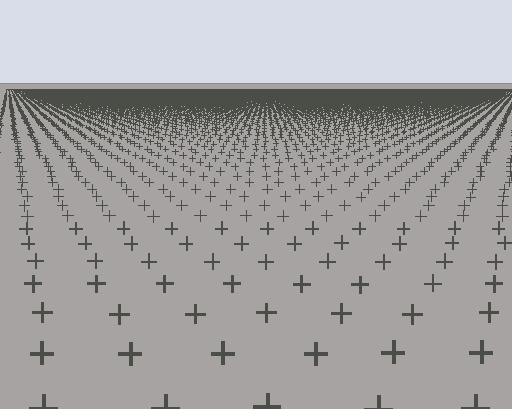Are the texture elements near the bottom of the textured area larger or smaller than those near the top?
Larger. Near the bottom, elements are closer to the viewer and appear at a bigger on-screen size.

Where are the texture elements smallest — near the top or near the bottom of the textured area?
Near the top.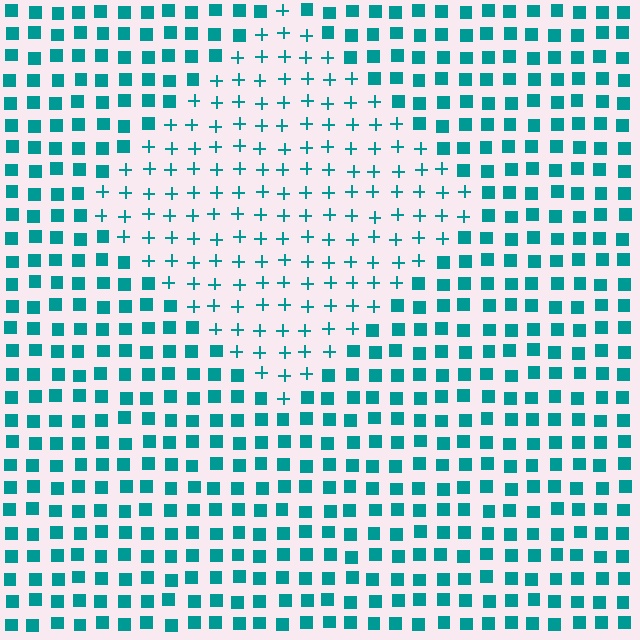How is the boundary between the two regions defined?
The boundary is defined by a change in element shape: plus signs inside vs. squares outside. All elements share the same color and spacing.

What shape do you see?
I see a diamond.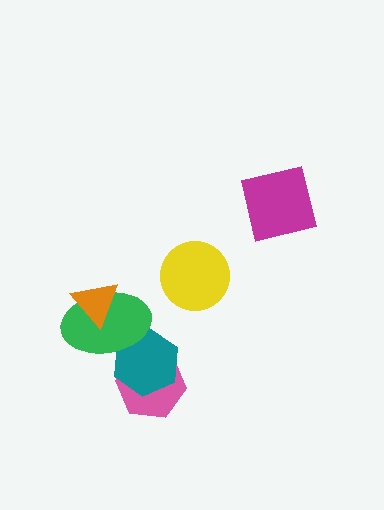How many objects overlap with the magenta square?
0 objects overlap with the magenta square.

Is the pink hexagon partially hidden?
Yes, it is partially covered by another shape.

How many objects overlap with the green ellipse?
2 objects overlap with the green ellipse.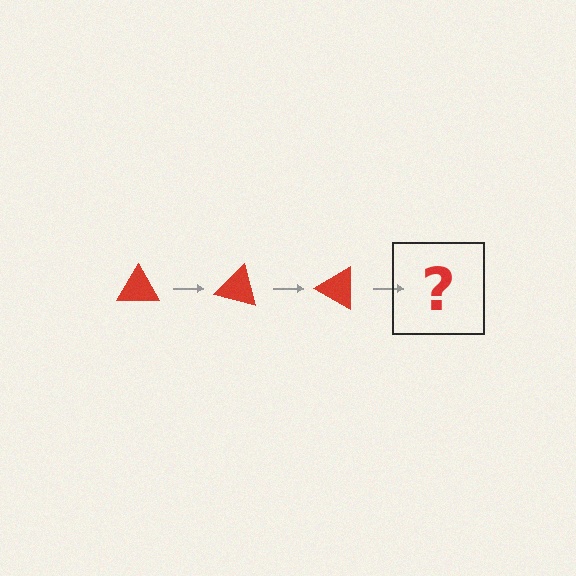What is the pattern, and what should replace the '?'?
The pattern is that the triangle rotates 15 degrees each step. The '?' should be a red triangle rotated 45 degrees.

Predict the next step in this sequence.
The next step is a red triangle rotated 45 degrees.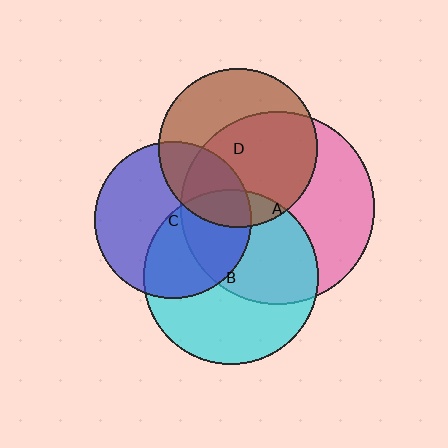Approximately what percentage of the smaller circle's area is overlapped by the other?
Approximately 35%.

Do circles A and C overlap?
Yes.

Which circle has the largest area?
Circle A (pink).